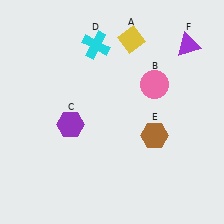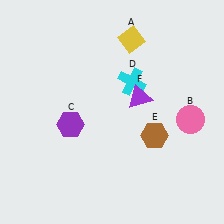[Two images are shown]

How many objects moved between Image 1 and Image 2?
3 objects moved between the two images.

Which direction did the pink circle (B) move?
The pink circle (B) moved right.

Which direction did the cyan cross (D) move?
The cyan cross (D) moved down.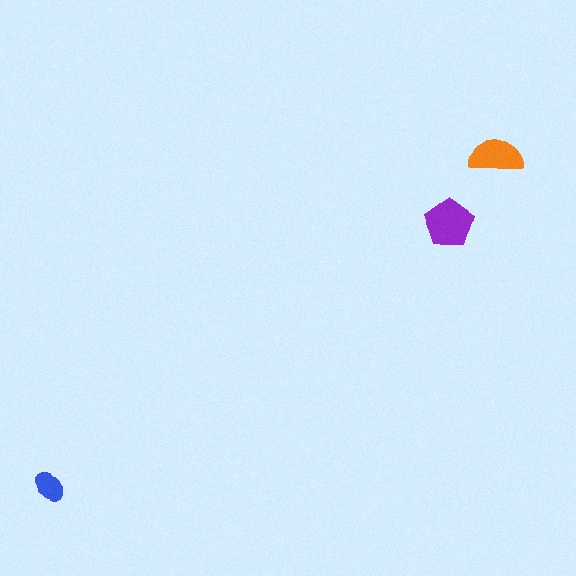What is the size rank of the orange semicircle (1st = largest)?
2nd.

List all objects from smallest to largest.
The blue ellipse, the orange semicircle, the purple pentagon.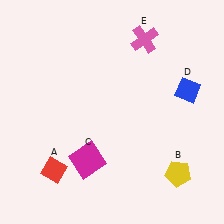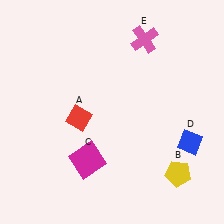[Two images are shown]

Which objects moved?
The objects that moved are: the red diamond (A), the blue diamond (D).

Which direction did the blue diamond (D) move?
The blue diamond (D) moved down.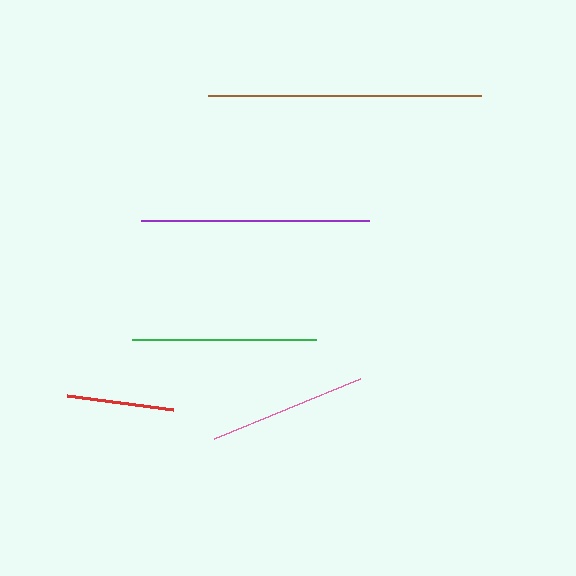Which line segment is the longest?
The brown line is the longest at approximately 273 pixels.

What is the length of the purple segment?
The purple segment is approximately 228 pixels long.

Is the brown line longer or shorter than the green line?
The brown line is longer than the green line.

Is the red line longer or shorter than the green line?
The green line is longer than the red line.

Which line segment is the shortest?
The red line is the shortest at approximately 107 pixels.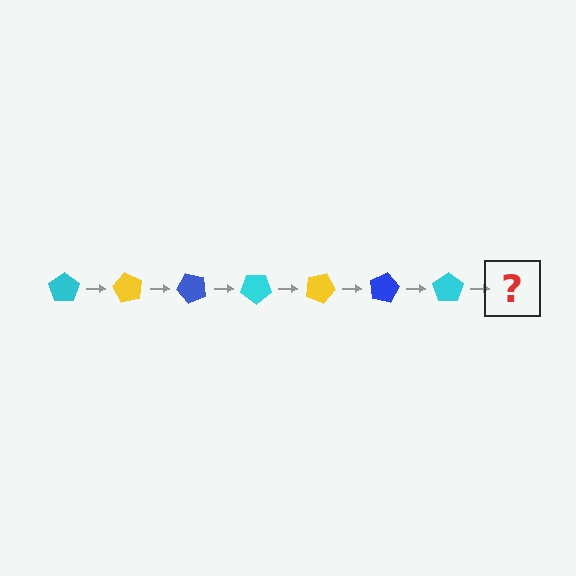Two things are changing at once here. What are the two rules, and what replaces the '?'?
The two rules are that it rotates 60 degrees each step and the color cycles through cyan, yellow, and blue. The '?' should be a yellow pentagon, rotated 420 degrees from the start.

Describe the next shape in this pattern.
It should be a yellow pentagon, rotated 420 degrees from the start.